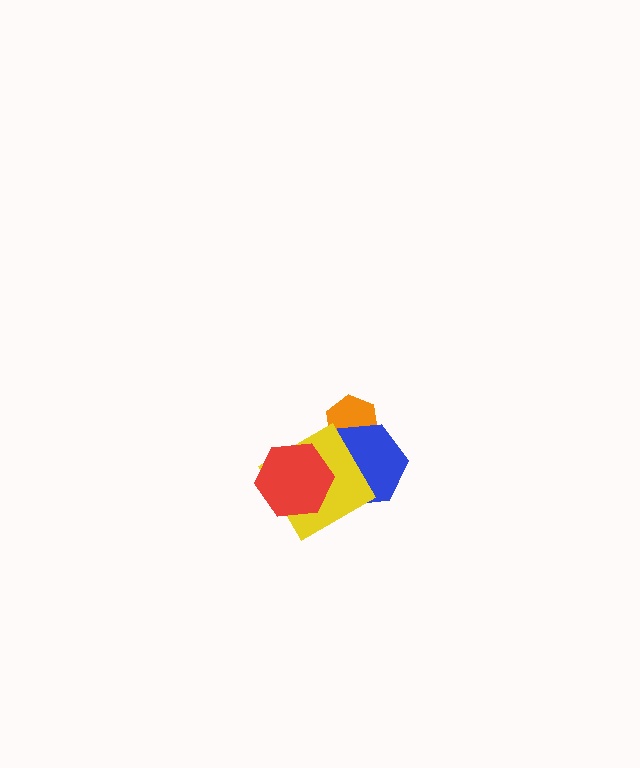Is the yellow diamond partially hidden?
Yes, it is partially covered by another shape.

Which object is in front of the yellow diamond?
The red hexagon is in front of the yellow diamond.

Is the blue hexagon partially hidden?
Yes, it is partially covered by another shape.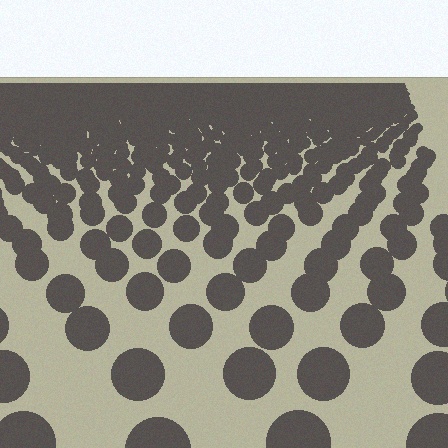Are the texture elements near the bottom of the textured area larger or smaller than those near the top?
Larger. Near the bottom, elements are closer to the viewer and appear at a bigger on-screen size.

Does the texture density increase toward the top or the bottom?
Density increases toward the top.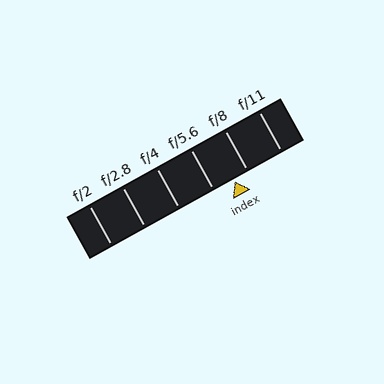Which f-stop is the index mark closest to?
The index mark is closest to f/8.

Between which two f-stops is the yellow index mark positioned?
The index mark is between f/5.6 and f/8.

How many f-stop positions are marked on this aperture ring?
There are 6 f-stop positions marked.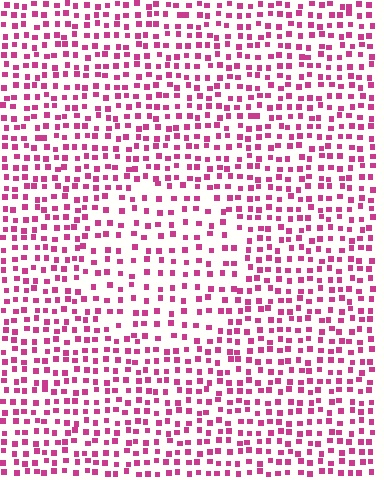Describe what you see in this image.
The image contains small magenta elements arranged at two different densities. A circle-shaped region is visible where the elements are less densely packed than the surrounding area.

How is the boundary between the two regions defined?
The boundary is defined by a change in element density (approximately 1.6x ratio). All elements are the same color, size, and shape.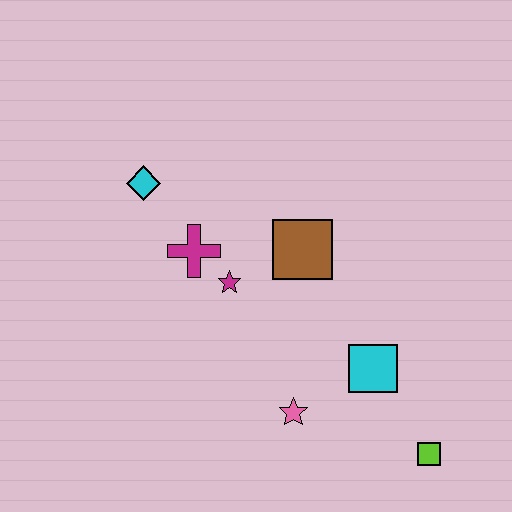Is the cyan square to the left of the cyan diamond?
No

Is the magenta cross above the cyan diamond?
No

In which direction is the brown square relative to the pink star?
The brown square is above the pink star.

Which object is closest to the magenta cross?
The magenta star is closest to the magenta cross.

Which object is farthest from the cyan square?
The cyan diamond is farthest from the cyan square.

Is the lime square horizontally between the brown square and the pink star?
No